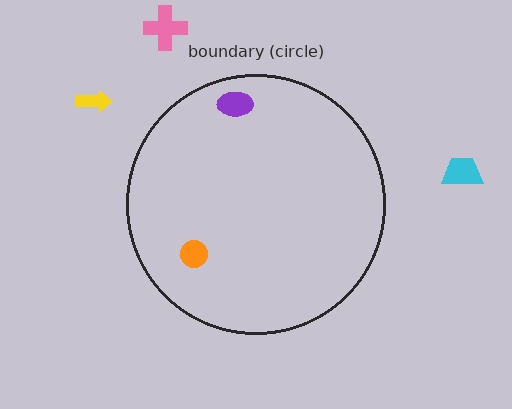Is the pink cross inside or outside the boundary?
Outside.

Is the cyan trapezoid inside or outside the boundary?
Outside.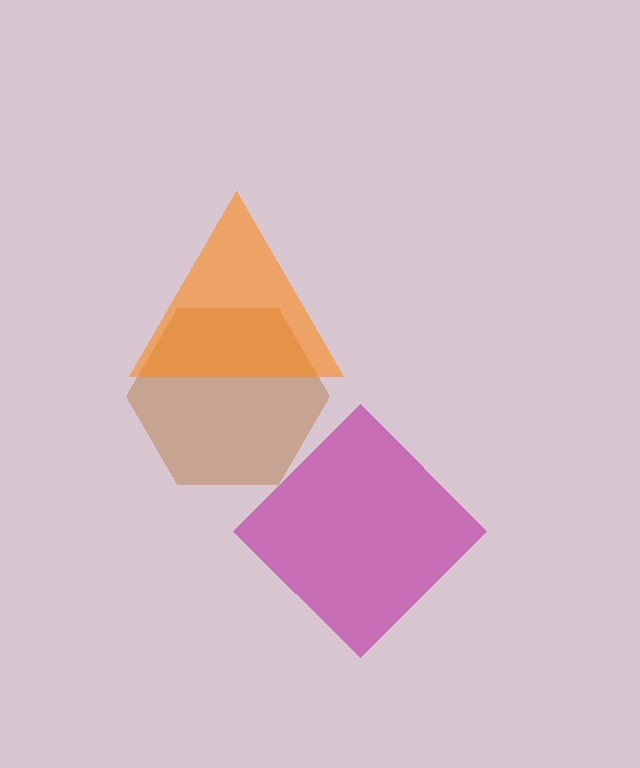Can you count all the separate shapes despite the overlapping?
Yes, there are 3 separate shapes.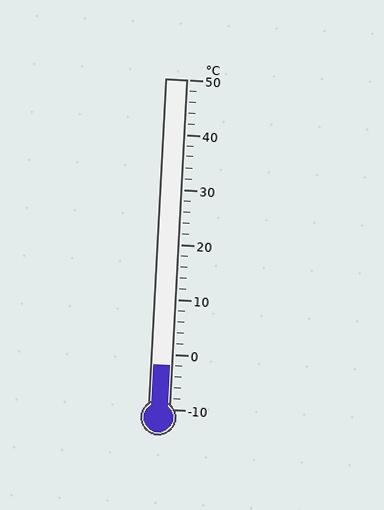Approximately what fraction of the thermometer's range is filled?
The thermometer is filled to approximately 15% of its range.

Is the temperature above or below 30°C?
The temperature is below 30°C.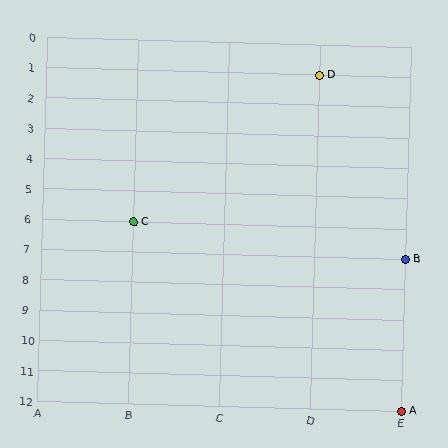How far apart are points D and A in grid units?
Points D and A are 1 column and 11 rows apart (about 11.0 grid units diagonally).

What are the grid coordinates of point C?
Point C is at grid coordinates (B, 6).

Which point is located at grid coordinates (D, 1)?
Point D is at (D, 1).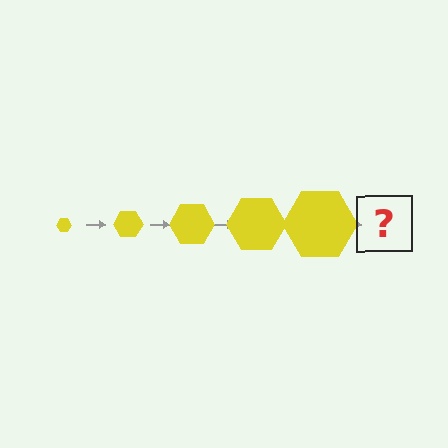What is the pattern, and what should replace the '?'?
The pattern is that the hexagon gets progressively larger each step. The '?' should be a yellow hexagon, larger than the previous one.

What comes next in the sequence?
The next element should be a yellow hexagon, larger than the previous one.